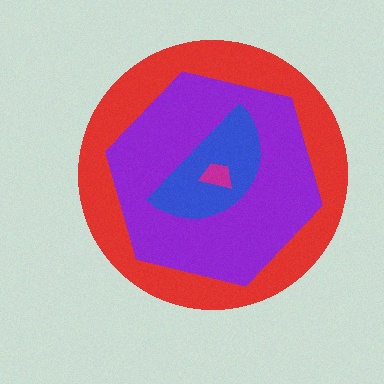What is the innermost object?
The magenta trapezoid.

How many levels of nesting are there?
4.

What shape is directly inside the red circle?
The purple hexagon.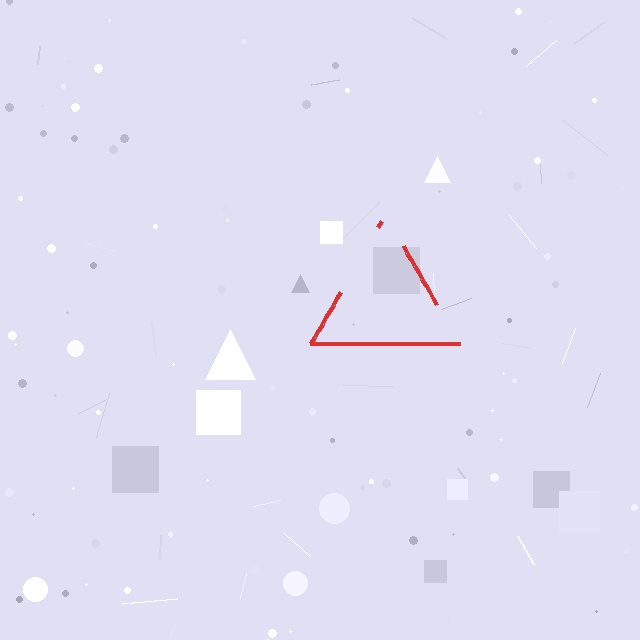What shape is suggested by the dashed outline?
The dashed outline suggests a triangle.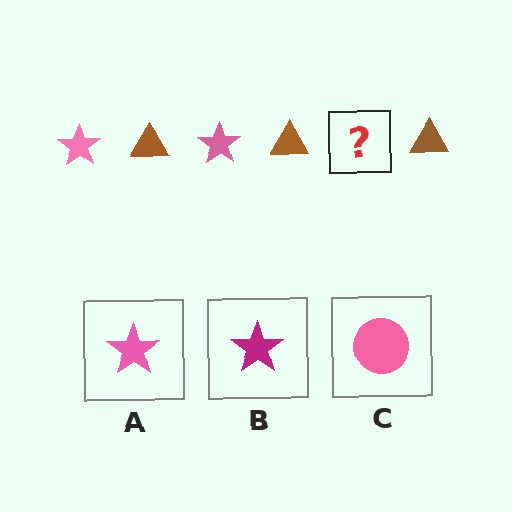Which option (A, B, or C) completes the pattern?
A.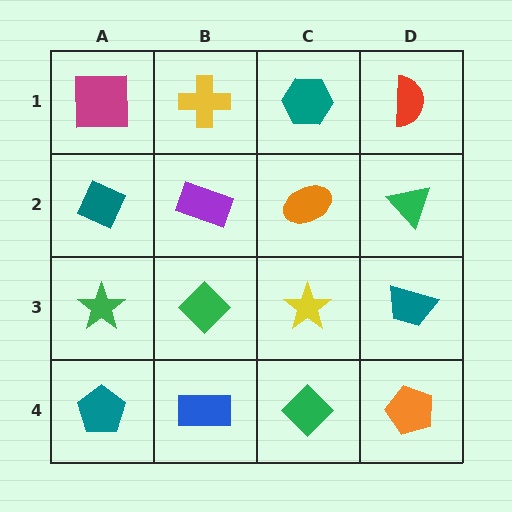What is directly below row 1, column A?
A teal diamond.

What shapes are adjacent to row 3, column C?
An orange ellipse (row 2, column C), a green diamond (row 4, column C), a green diamond (row 3, column B), a teal trapezoid (row 3, column D).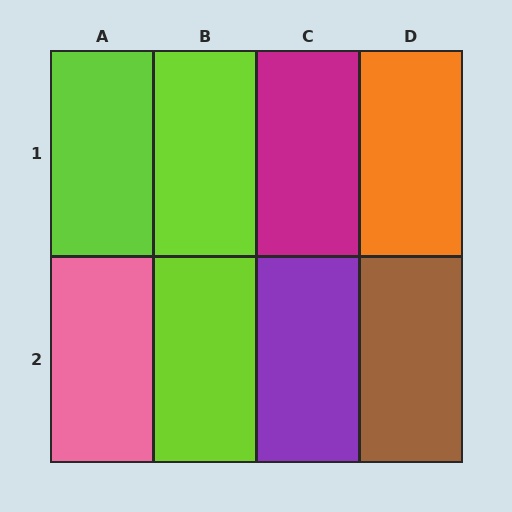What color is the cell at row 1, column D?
Orange.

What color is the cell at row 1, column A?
Lime.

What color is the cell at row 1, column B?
Lime.